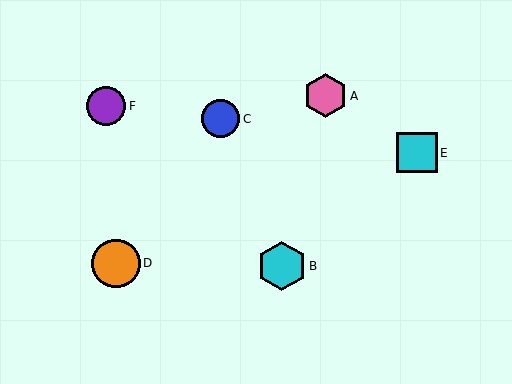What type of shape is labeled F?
Shape F is a purple circle.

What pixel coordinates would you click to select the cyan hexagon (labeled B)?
Click at (282, 266) to select the cyan hexagon B.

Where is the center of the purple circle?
The center of the purple circle is at (106, 106).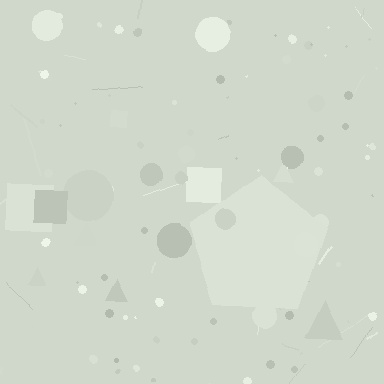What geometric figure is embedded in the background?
A pentagon is embedded in the background.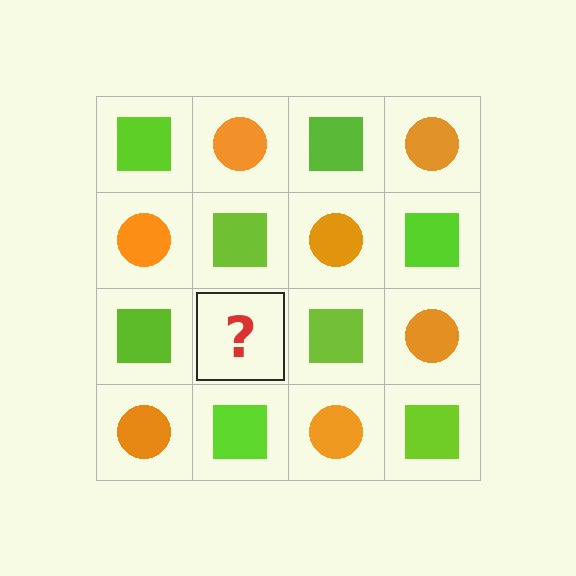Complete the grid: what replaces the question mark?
The question mark should be replaced with an orange circle.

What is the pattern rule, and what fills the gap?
The rule is that it alternates lime square and orange circle in a checkerboard pattern. The gap should be filled with an orange circle.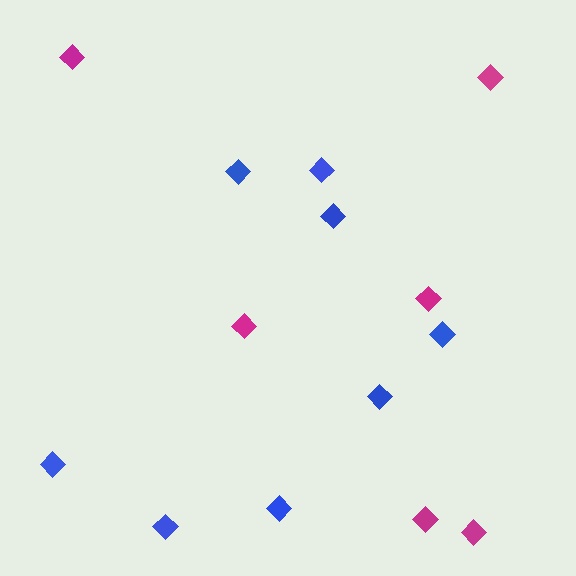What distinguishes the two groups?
There are 2 groups: one group of blue diamonds (8) and one group of magenta diamonds (6).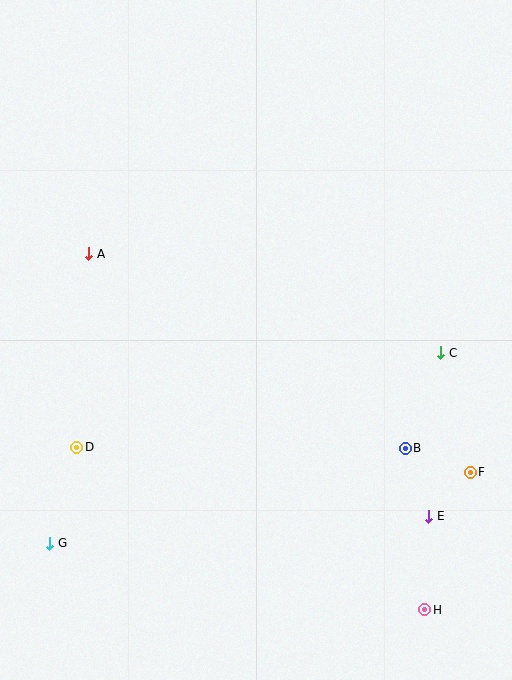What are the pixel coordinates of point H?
Point H is at (425, 610).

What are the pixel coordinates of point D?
Point D is at (77, 447).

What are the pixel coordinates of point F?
Point F is at (470, 472).